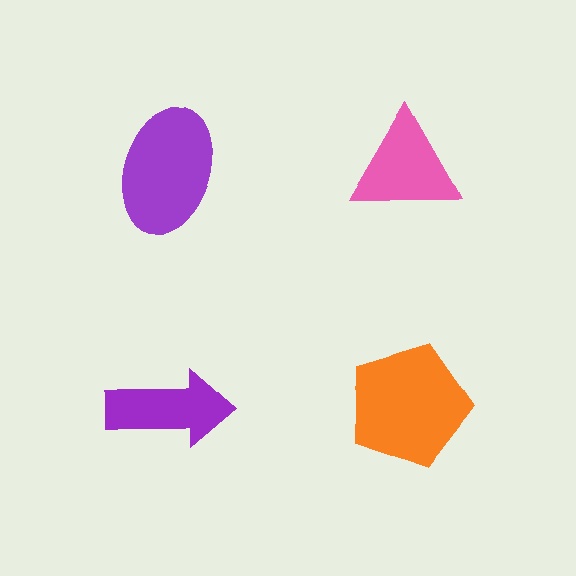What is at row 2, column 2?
An orange pentagon.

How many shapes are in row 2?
2 shapes.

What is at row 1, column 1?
A purple ellipse.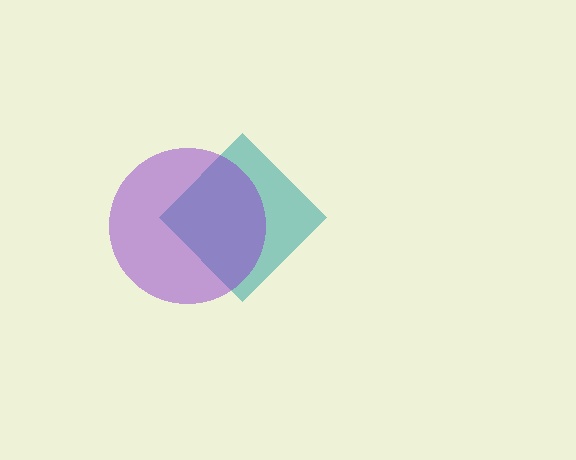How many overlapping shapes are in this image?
There are 2 overlapping shapes in the image.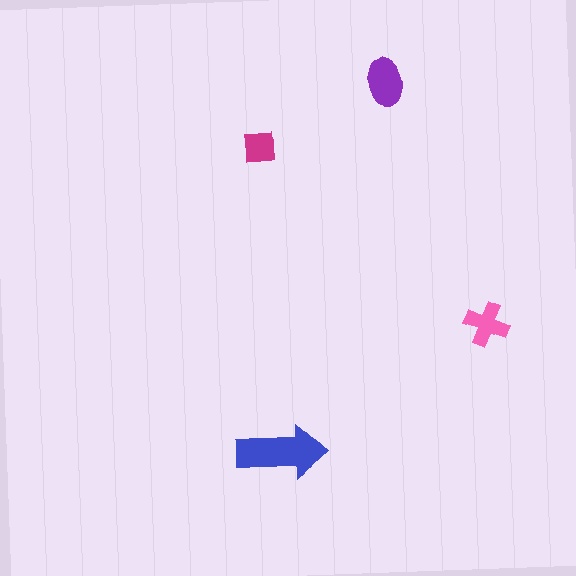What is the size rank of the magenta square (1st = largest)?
4th.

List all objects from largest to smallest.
The blue arrow, the purple ellipse, the pink cross, the magenta square.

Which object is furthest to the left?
The magenta square is leftmost.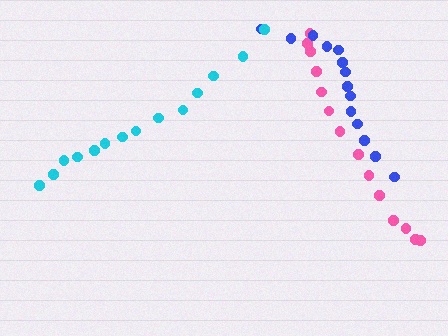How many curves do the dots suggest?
There are 3 distinct paths.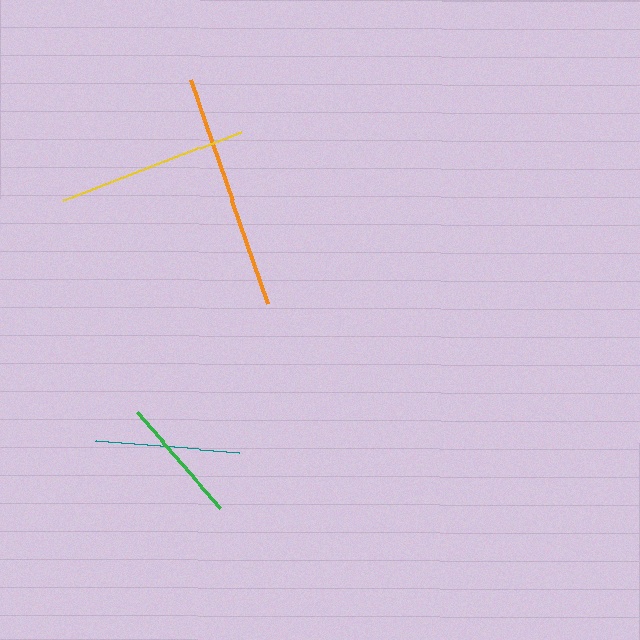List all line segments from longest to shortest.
From longest to shortest: orange, yellow, teal, green.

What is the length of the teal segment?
The teal segment is approximately 144 pixels long.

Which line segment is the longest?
The orange line is the longest at approximately 236 pixels.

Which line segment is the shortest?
The green line is the shortest at approximately 127 pixels.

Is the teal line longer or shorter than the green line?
The teal line is longer than the green line.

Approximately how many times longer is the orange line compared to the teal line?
The orange line is approximately 1.6 times the length of the teal line.